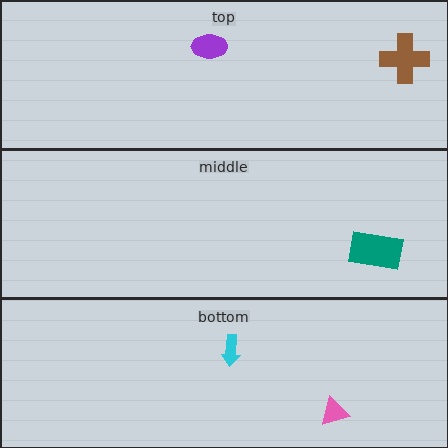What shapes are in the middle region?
The teal rectangle.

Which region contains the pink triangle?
The bottom region.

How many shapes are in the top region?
2.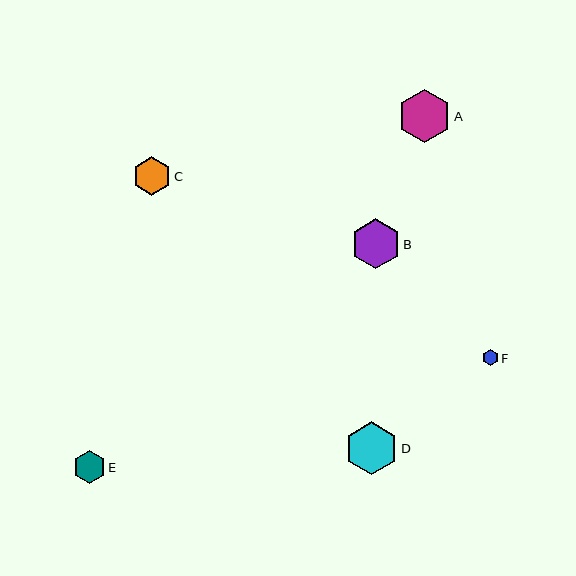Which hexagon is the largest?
Hexagon A is the largest with a size of approximately 53 pixels.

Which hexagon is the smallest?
Hexagon F is the smallest with a size of approximately 16 pixels.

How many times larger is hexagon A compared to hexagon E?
Hexagon A is approximately 1.7 times the size of hexagon E.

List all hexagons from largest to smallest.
From largest to smallest: A, D, B, C, E, F.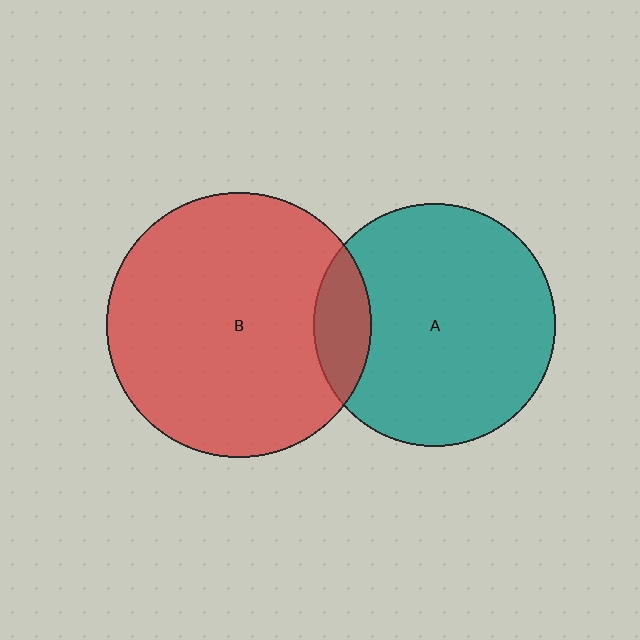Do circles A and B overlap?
Yes.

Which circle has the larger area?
Circle B (red).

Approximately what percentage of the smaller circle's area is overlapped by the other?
Approximately 15%.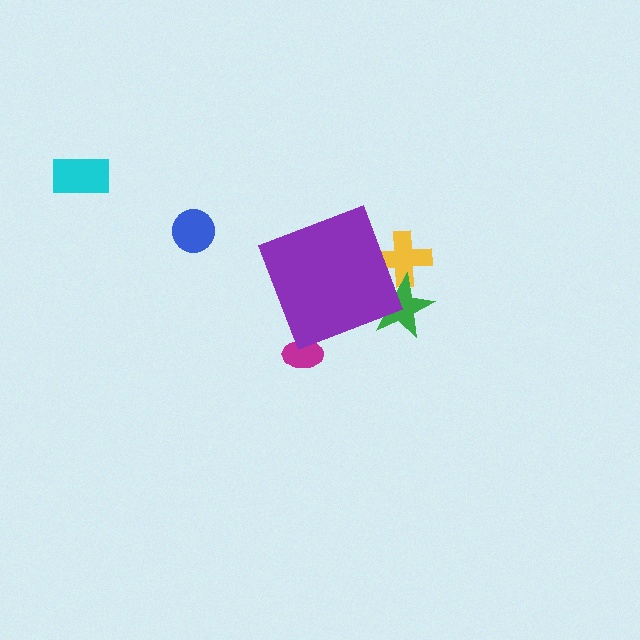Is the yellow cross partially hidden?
Yes, the yellow cross is partially hidden behind the purple diamond.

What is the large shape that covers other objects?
A purple diamond.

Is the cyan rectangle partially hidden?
No, the cyan rectangle is fully visible.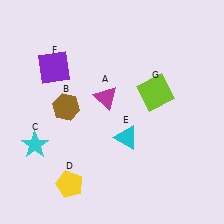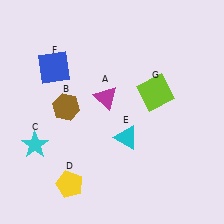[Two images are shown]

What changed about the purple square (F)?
In Image 1, F is purple. In Image 2, it changed to blue.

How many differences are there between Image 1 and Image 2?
There is 1 difference between the two images.